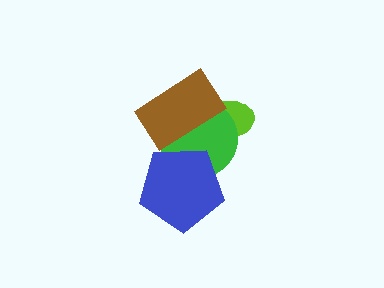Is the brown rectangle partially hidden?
No, no other shape covers it.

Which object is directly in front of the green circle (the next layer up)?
The brown rectangle is directly in front of the green circle.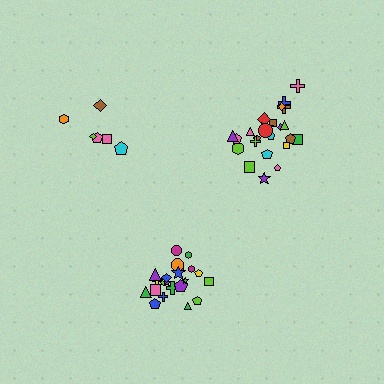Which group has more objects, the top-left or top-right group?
The top-right group.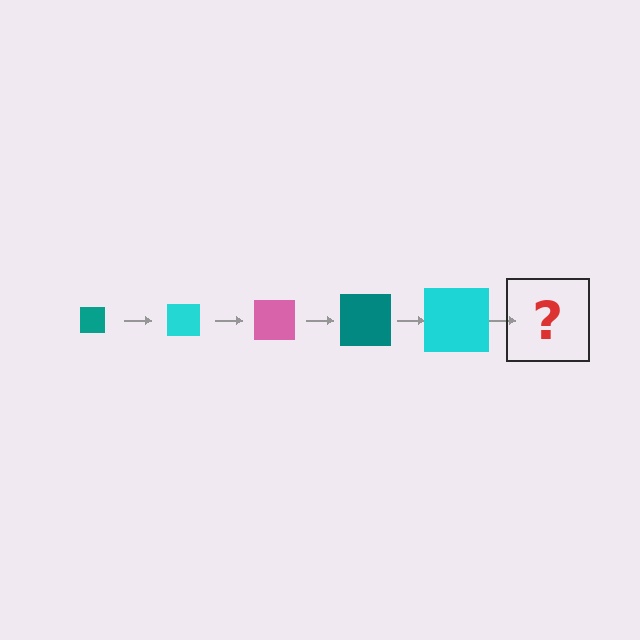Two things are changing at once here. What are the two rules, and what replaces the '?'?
The two rules are that the square grows larger each step and the color cycles through teal, cyan, and pink. The '?' should be a pink square, larger than the previous one.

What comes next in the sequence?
The next element should be a pink square, larger than the previous one.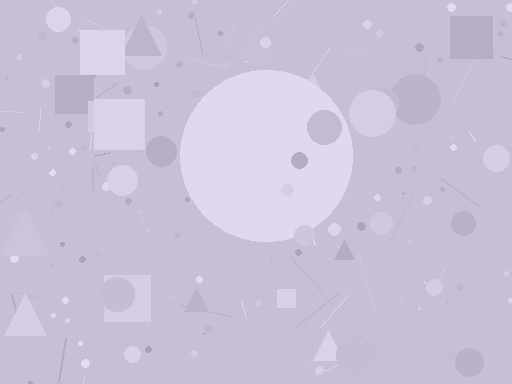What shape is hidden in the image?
A circle is hidden in the image.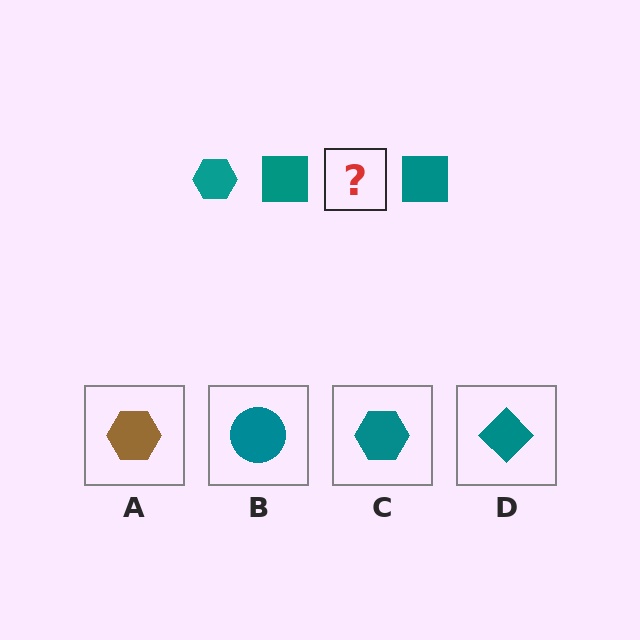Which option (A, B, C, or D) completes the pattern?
C.